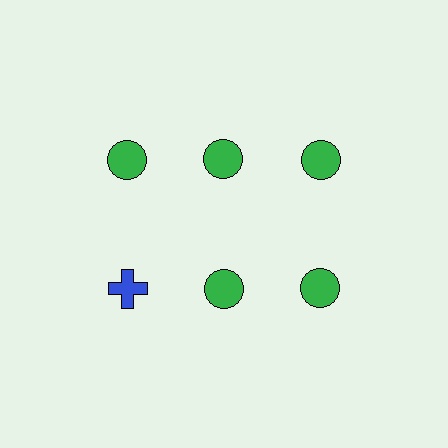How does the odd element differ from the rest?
It differs in both color (blue instead of green) and shape (cross instead of circle).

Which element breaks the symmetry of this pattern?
The blue cross in the second row, leftmost column breaks the symmetry. All other shapes are green circles.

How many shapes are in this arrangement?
There are 6 shapes arranged in a grid pattern.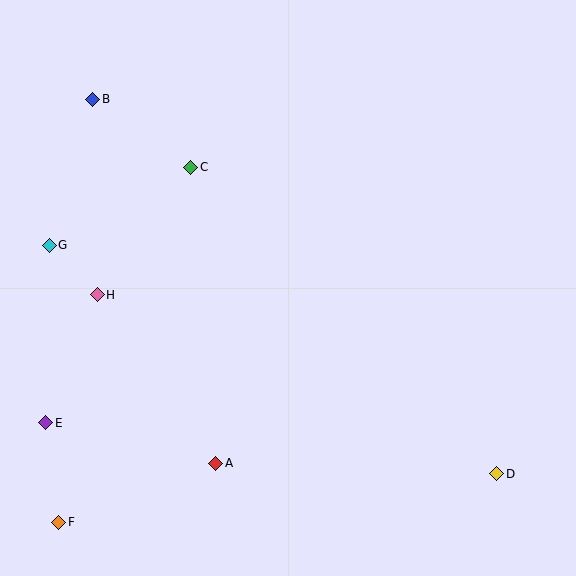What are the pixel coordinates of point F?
Point F is at (59, 522).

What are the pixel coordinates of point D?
Point D is at (497, 474).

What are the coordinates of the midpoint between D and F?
The midpoint between D and F is at (278, 498).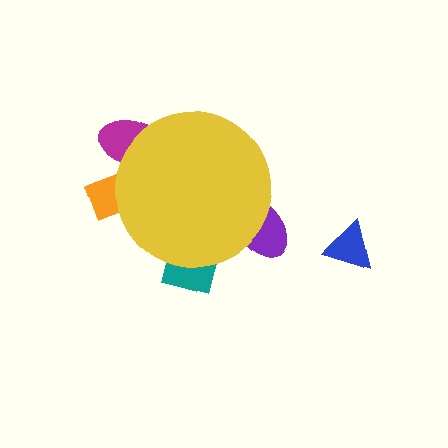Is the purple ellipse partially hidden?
Yes, the purple ellipse is partially hidden behind the yellow circle.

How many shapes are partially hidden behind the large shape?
4 shapes are partially hidden.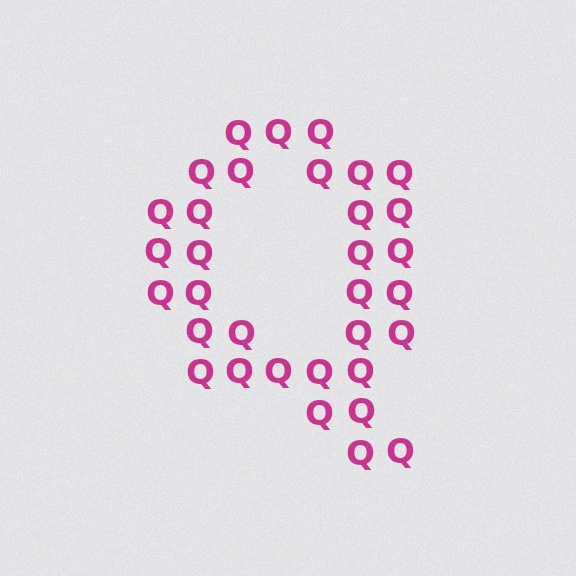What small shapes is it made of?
It is made of small letter Q's.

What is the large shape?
The large shape is the letter Q.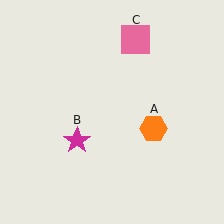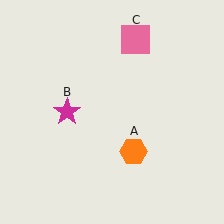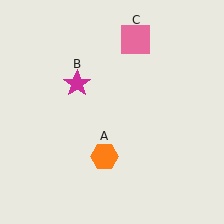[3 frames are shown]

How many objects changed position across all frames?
2 objects changed position: orange hexagon (object A), magenta star (object B).